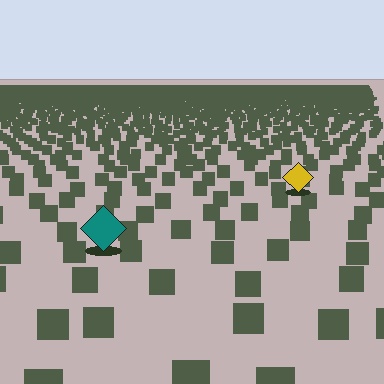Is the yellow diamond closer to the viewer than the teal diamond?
No. The teal diamond is closer — you can tell from the texture gradient: the ground texture is coarser near it.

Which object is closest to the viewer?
The teal diamond is closest. The texture marks near it are larger and more spread out.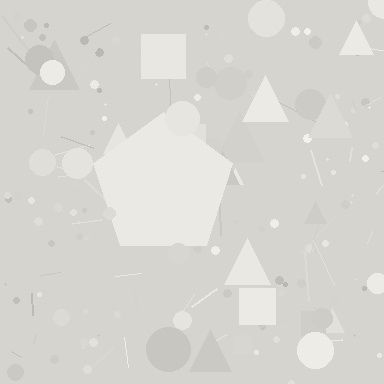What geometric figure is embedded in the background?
A pentagon is embedded in the background.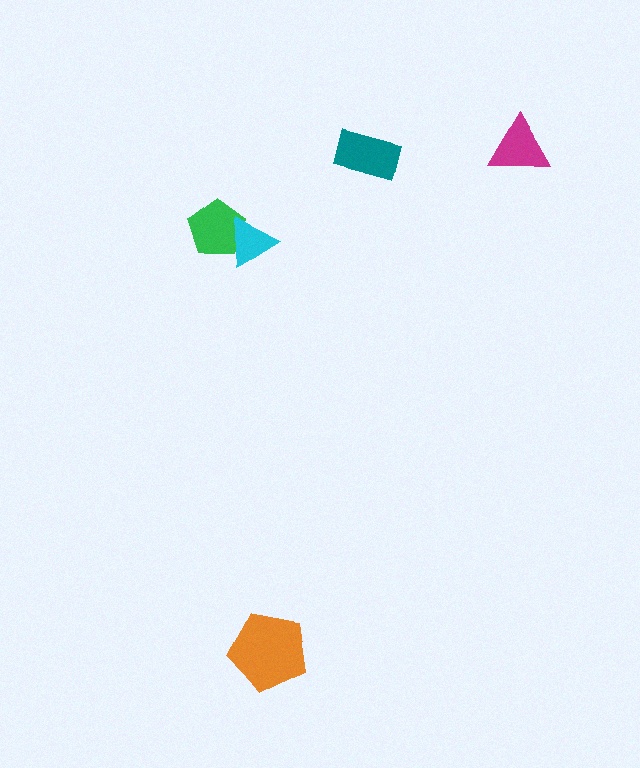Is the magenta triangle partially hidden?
No, no other shape covers it.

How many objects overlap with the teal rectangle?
0 objects overlap with the teal rectangle.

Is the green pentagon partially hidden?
Yes, it is partially covered by another shape.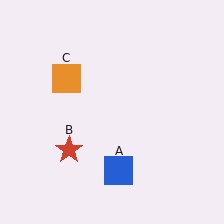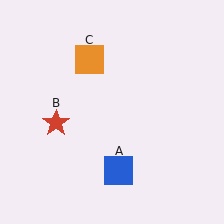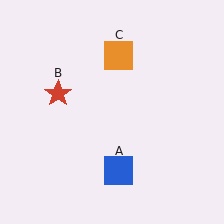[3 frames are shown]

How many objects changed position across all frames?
2 objects changed position: red star (object B), orange square (object C).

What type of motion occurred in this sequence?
The red star (object B), orange square (object C) rotated clockwise around the center of the scene.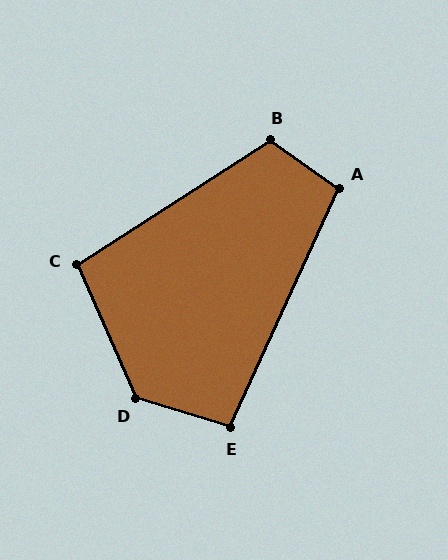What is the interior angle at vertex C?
Approximately 99 degrees (obtuse).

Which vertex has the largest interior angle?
D, at approximately 131 degrees.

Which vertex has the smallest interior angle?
E, at approximately 98 degrees.